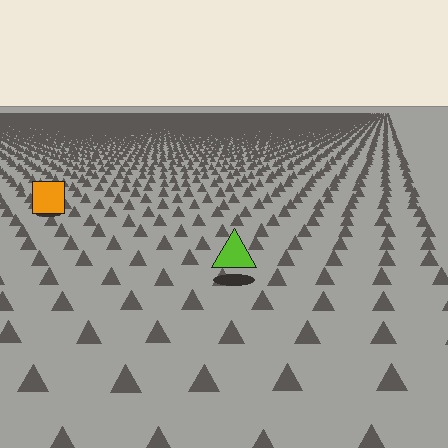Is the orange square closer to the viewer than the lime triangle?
No. The lime triangle is closer — you can tell from the texture gradient: the ground texture is coarser near it.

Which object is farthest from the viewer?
The orange square is farthest from the viewer. It appears smaller and the ground texture around it is denser.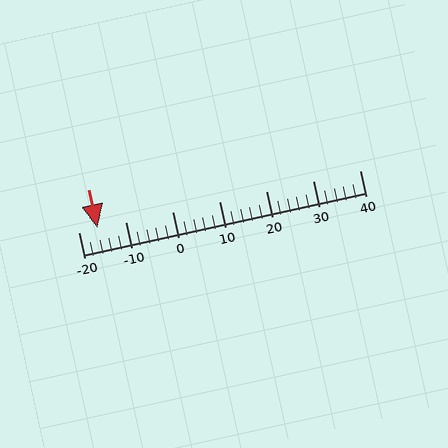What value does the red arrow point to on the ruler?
The red arrow points to approximately -16.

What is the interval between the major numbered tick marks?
The major tick marks are spaced 10 units apart.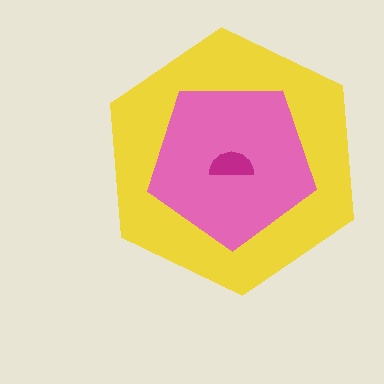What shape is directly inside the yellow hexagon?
The pink pentagon.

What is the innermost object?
The magenta semicircle.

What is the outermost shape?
The yellow hexagon.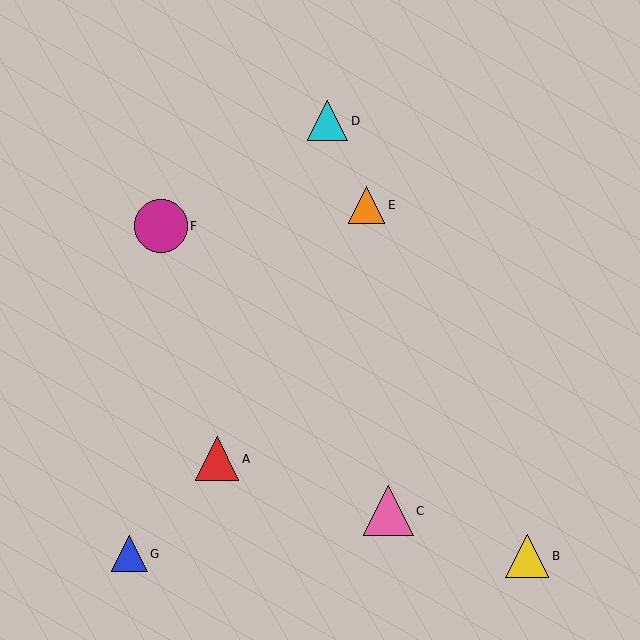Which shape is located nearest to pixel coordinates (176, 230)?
The magenta circle (labeled F) at (161, 226) is nearest to that location.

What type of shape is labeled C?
Shape C is a pink triangle.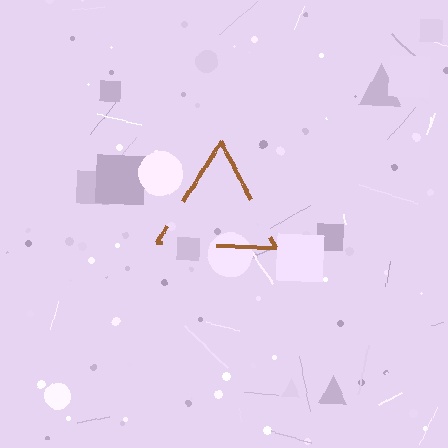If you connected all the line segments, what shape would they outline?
They would outline a triangle.